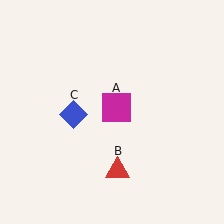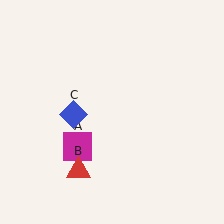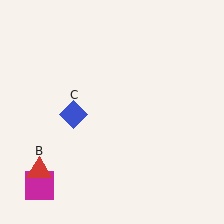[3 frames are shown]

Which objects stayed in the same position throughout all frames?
Blue diamond (object C) remained stationary.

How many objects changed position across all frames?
2 objects changed position: magenta square (object A), red triangle (object B).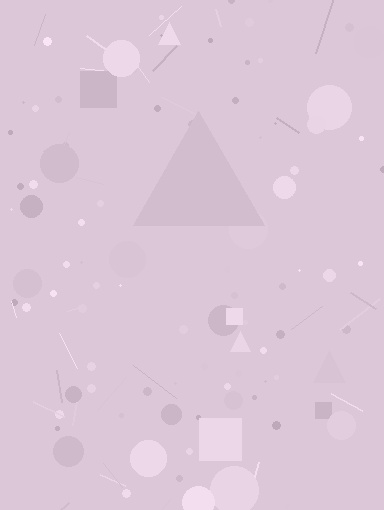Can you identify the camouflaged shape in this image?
The camouflaged shape is a triangle.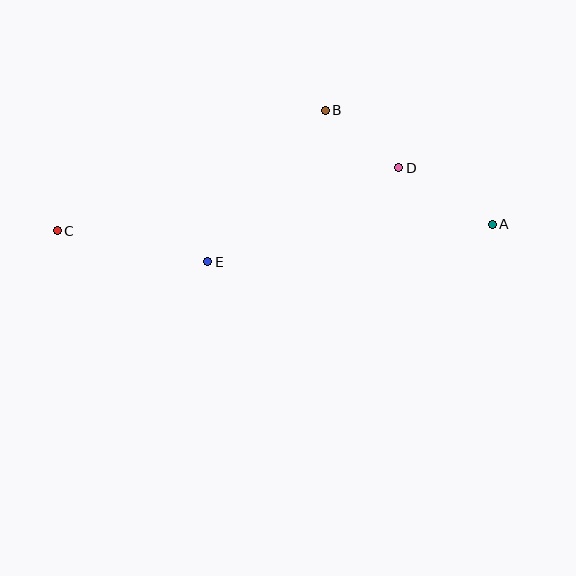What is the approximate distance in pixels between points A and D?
The distance between A and D is approximately 109 pixels.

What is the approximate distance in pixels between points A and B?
The distance between A and B is approximately 203 pixels.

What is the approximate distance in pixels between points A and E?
The distance between A and E is approximately 287 pixels.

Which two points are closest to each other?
Points B and D are closest to each other.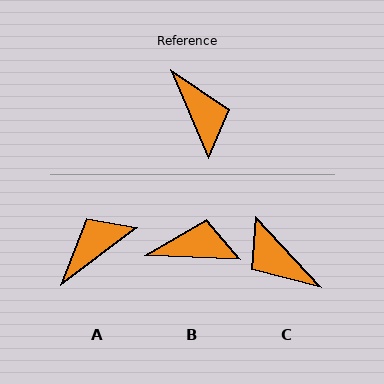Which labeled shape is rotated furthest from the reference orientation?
C, about 161 degrees away.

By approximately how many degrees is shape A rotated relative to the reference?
Approximately 103 degrees counter-clockwise.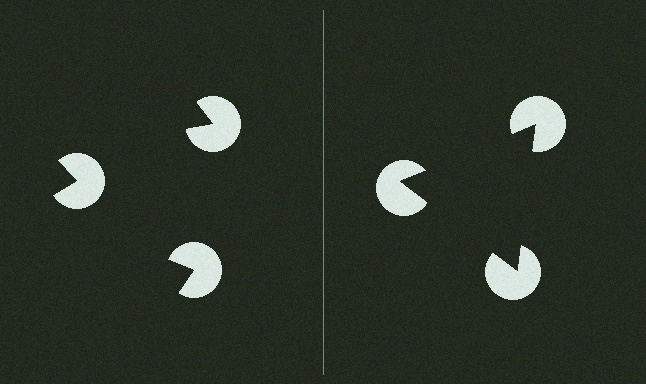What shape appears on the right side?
An illusory triangle.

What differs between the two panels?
The pac-man discs are positioned identically on both sides; only the wedge orientations differ. On the right they align to a triangle; on the left they are misaligned.